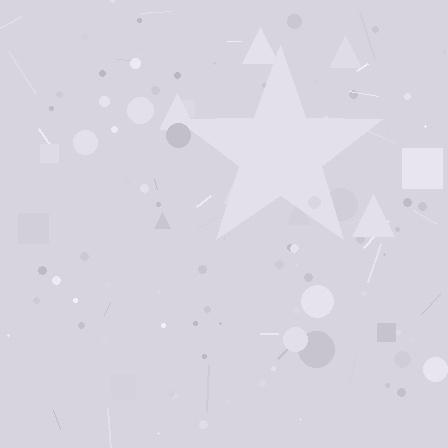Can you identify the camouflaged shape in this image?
The camouflaged shape is a star.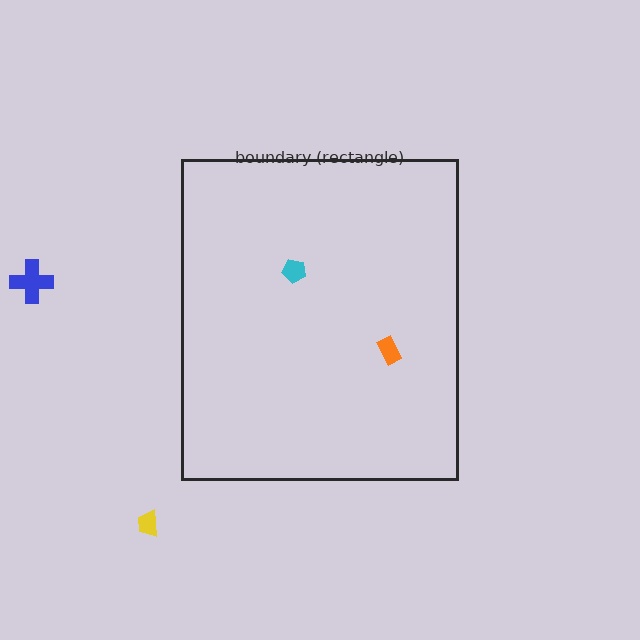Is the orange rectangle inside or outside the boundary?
Inside.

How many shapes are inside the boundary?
2 inside, 2 outside.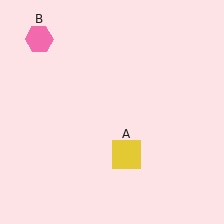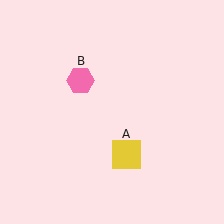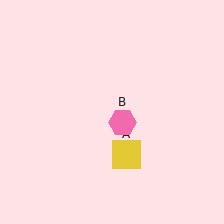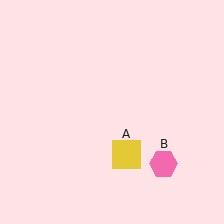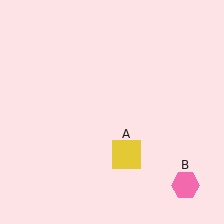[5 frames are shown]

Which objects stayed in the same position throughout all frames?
Yellow square (object A) remained stationary.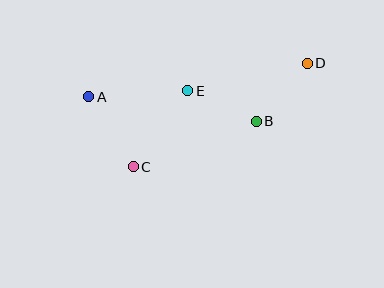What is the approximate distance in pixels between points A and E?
The distance between A and E is approximately 99 pixels.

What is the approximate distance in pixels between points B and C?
The distance between B and C is approximately 131 pixels.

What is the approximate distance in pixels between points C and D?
The distance between C and D is approximately 203 pixels.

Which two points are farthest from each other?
Points A and D are farthest from each other.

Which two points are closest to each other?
Points B and E are closest to each other.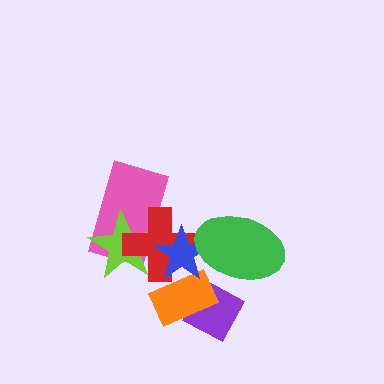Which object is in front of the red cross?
The blue star is in front of the red cross.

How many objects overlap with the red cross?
4 objects overlap with the red cross.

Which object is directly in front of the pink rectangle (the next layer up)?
The lime star is directly in front of the pink rectangle.